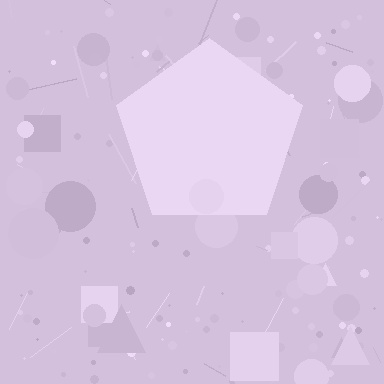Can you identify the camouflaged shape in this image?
The camouflaged shape is a pentagon.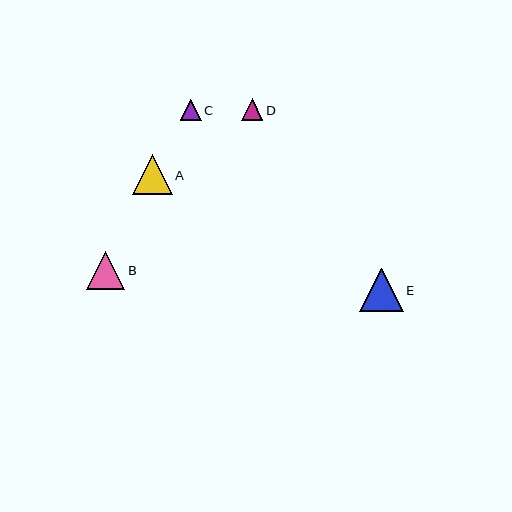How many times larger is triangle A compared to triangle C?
Triangle A is approximately 1.9 times the size of triangle C.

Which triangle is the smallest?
Triangle C is the smallest with a size of approximately 21 pixels.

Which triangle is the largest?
Triangle E is the largest with a size of approximately 43 pixels.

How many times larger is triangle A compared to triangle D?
Triangle A is approximately 1.8 times the size of triangle D.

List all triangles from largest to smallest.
From largest to smallest: E, A, B, D, C.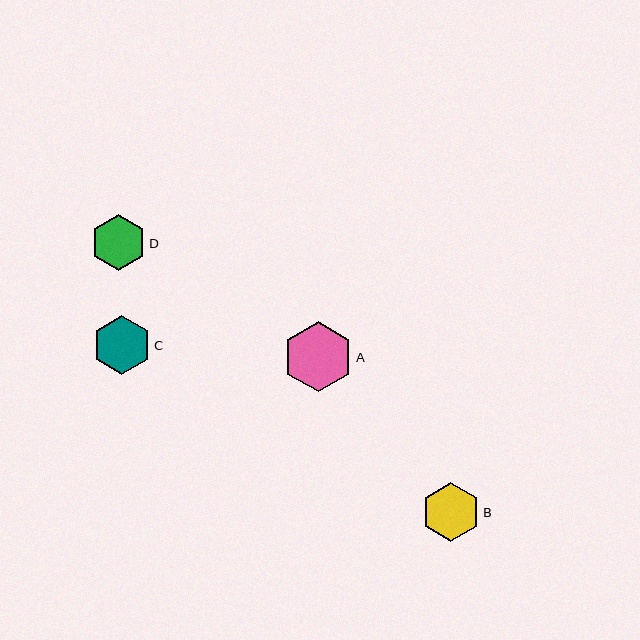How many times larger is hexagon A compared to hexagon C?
Hexagon A is approximately 1.2 times the size of hexagon C.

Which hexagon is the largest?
Hexagon A is the largest with a size of approximately 70 pixels.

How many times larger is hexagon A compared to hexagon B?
Hexagon A is approximately 1.2 times the size of hexagon B.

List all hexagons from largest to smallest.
From largest to smallest: A, B, C, D.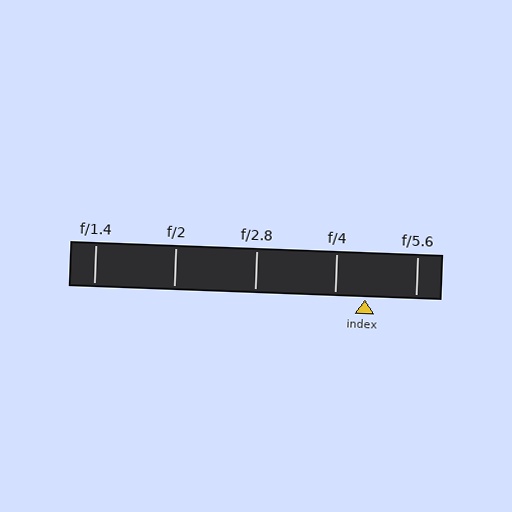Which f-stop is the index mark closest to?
The index mark is closest to f/4.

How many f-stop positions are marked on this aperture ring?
There are 5 f-stop positions marked.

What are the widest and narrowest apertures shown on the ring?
The widest aperture shown is f/1.4 and the narrowest is f/5.6.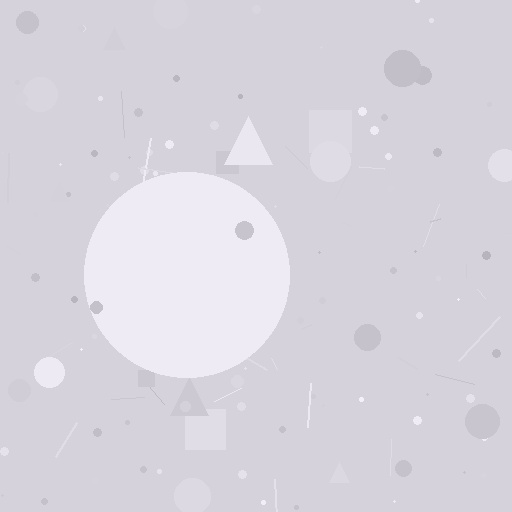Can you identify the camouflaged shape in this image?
The camouflaged shape is a circle.